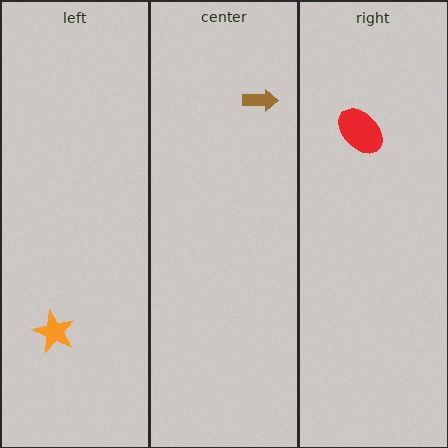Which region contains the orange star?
The left region.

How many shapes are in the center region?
1.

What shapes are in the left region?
The orange star.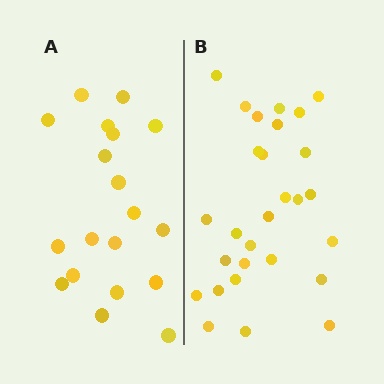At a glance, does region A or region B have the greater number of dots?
Region B (the right region) has more dots.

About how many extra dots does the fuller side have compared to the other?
Region B has roughly 8 or so more dots than region A.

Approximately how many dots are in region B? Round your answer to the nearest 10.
About 30 dots. (The exact count is 28, which rounds to 30.)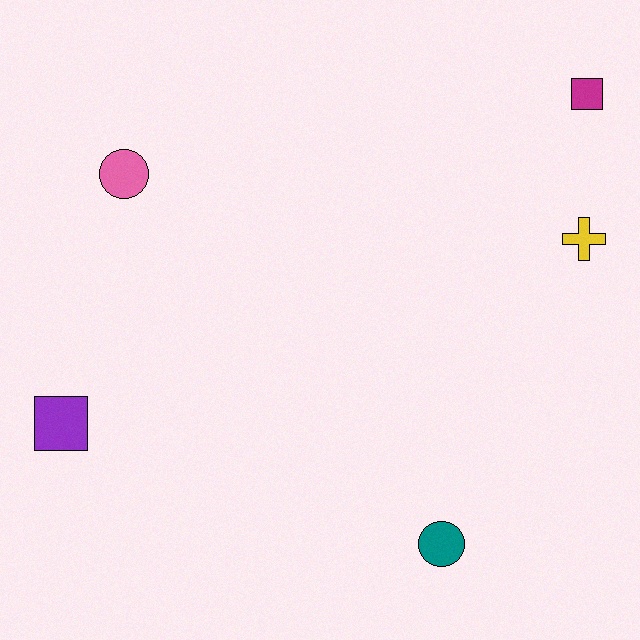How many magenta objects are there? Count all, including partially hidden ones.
There is 1 magenta object.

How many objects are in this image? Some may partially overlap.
There are 5 objects.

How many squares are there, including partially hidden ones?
There are 2 squares.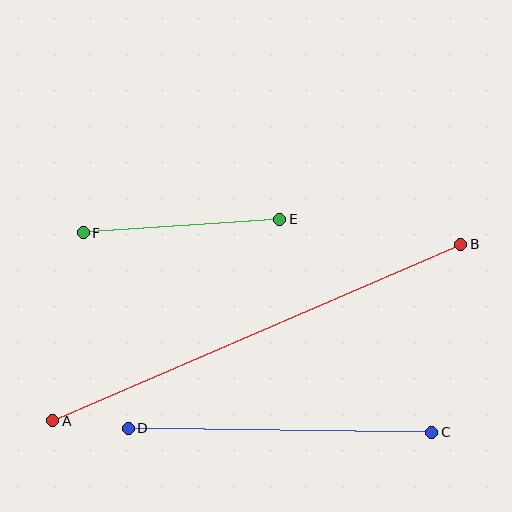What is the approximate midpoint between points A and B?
The midpoint is at approximately (257, 332) pixels.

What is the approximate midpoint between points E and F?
The midpoint is at approximately (182, 226) pixels.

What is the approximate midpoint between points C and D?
The midpoint is at approximately (280, 430) pixels.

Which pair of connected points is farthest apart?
Points A and B are farthest apart.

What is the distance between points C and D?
The distance is approximately 304 pixels.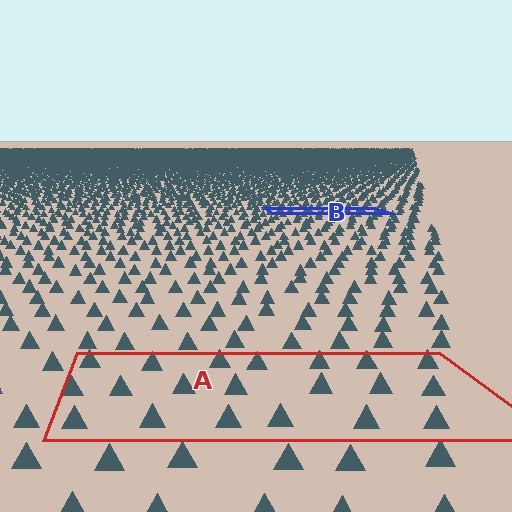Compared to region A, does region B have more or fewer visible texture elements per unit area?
Region B has more texture elements per unit area — they are packed more densely because it is farther away.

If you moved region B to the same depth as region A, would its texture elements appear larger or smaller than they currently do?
They would appear larger. At a closer depth, the same texture elements are projected at a bigger on-screen size.